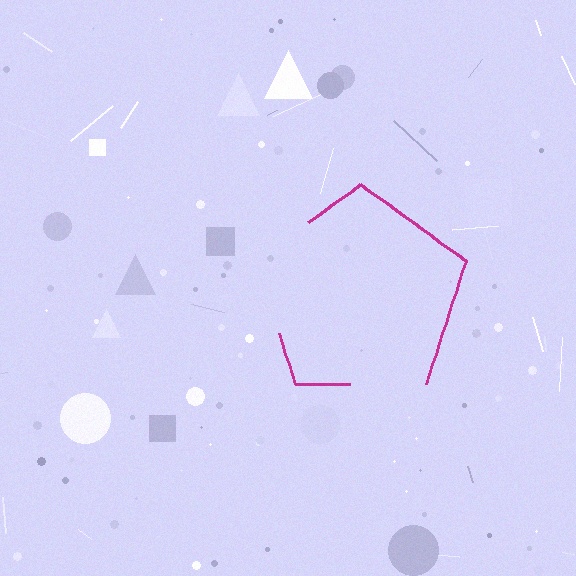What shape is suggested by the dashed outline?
The dashed outline suggests a pentagon.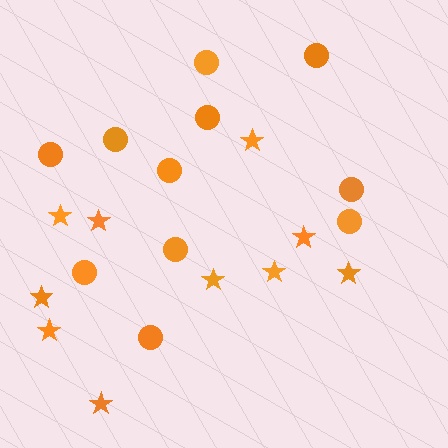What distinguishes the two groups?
There are 2 groups: one group of circles (11) and one group of stars (10).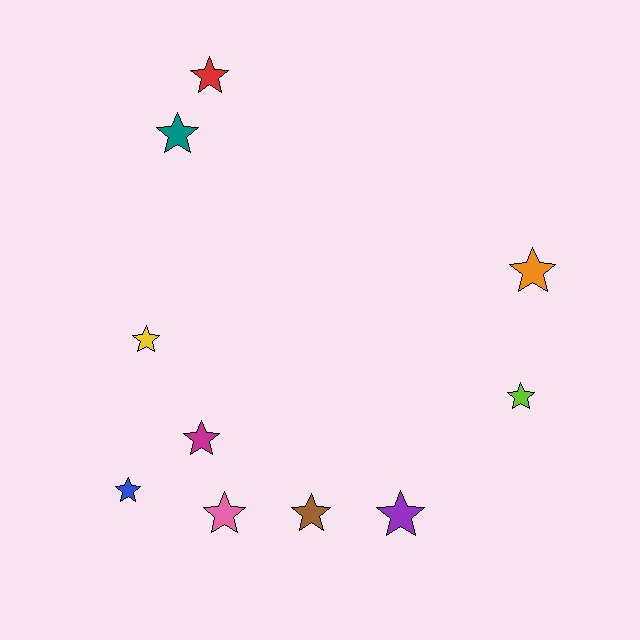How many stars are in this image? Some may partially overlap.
There are 10 stars.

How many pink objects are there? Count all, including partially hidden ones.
There is 1 pink object.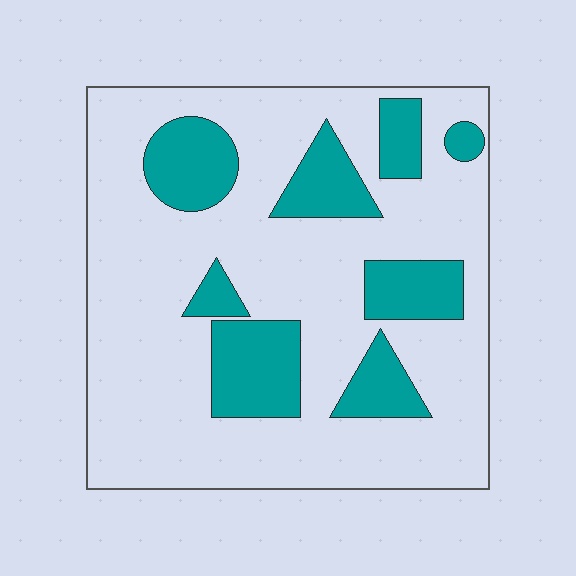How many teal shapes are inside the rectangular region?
8.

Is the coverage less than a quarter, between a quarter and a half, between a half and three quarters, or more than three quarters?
Less than a quarter.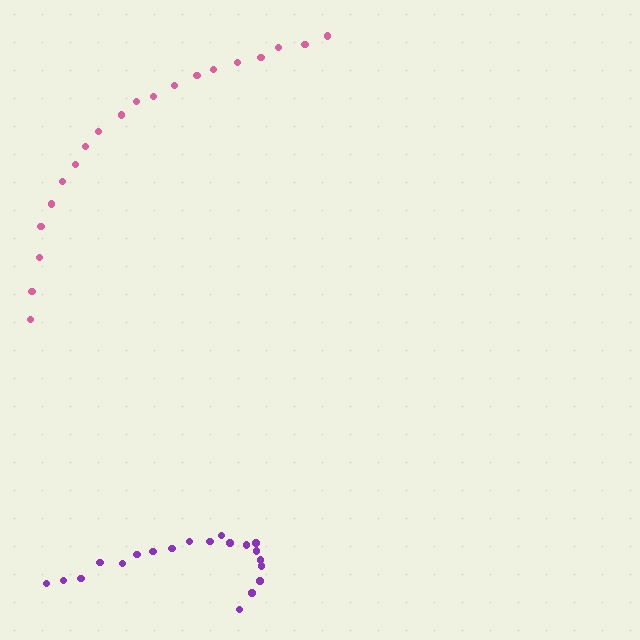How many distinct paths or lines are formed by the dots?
There are 2 distinct paths.